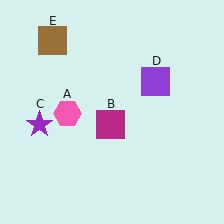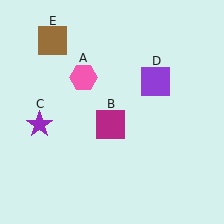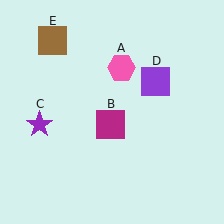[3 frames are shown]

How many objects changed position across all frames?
1 object changed position: pink hexagon (object A).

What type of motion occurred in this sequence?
The pink hexagon (object A) rotated clockwise around the center of the scene.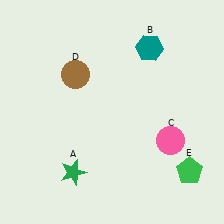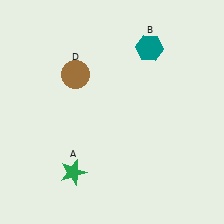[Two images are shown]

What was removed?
The pink circle (C), the green pentagon (E) were removed in Image 2.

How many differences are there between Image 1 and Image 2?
There are 2 differences between the two images.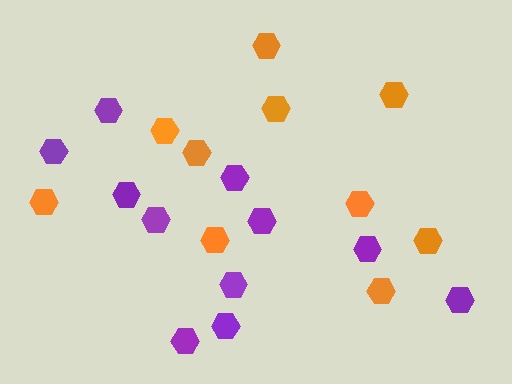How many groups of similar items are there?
There are 2 groups: one group of orange hexagons (10) and one group of purple hexagons (11).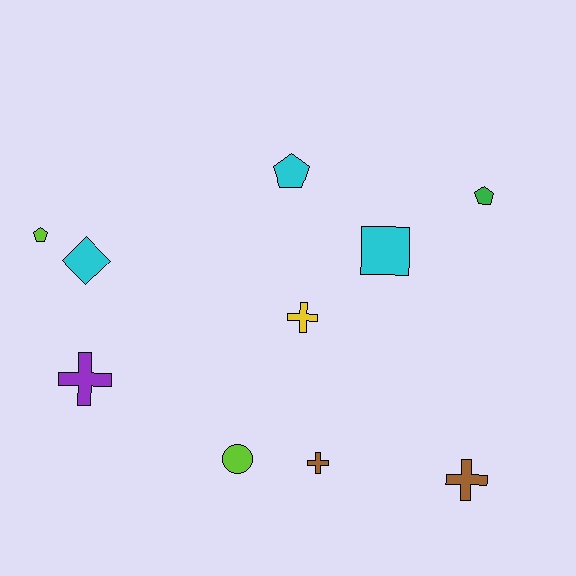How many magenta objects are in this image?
There are no magenta objects.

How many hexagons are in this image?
There are no hexagons.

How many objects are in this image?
There are 10 objects.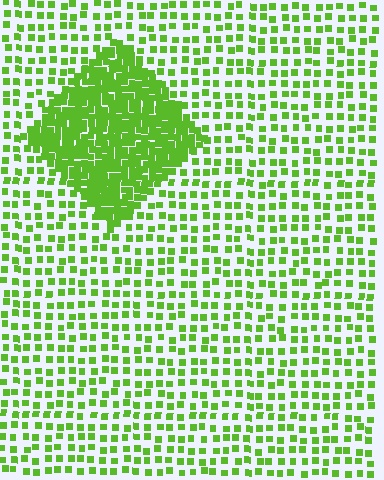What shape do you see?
I see a diamond.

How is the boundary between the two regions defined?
The boundary is defined by a change in element density (approximately 2.7x ratio). All elements are the same color, size, and shape.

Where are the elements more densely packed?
The elements are more densely packed inside the diamond boundary.